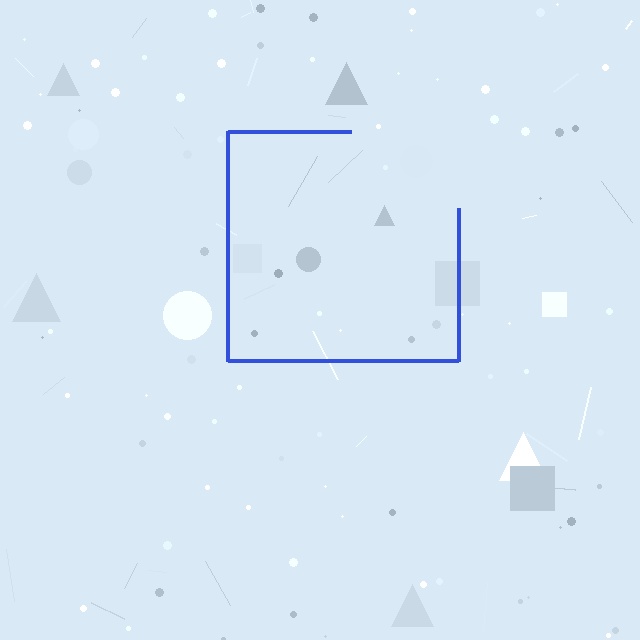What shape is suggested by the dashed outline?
The dashed outline suggests a square.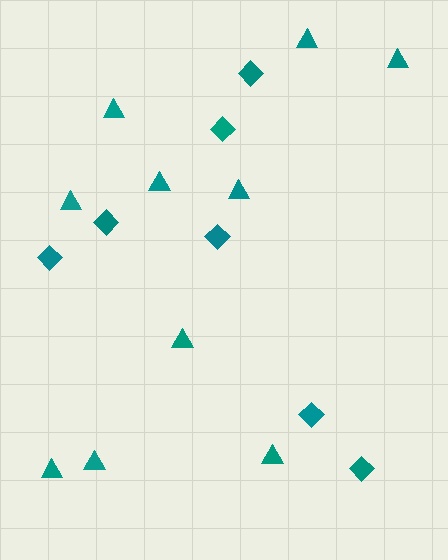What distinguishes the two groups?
There are 2 groups: one group of diamonds (7) and one group of triangles (10).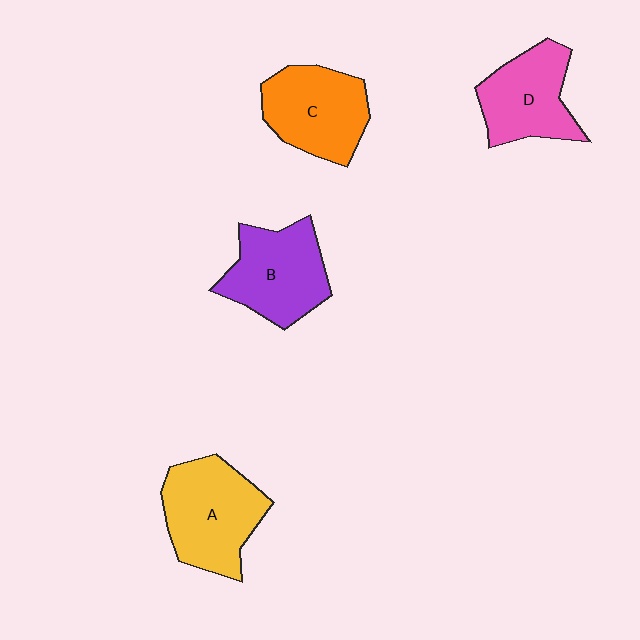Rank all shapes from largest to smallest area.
From largest to smallest: A (yellow), B (purple), C (orange), D (pink).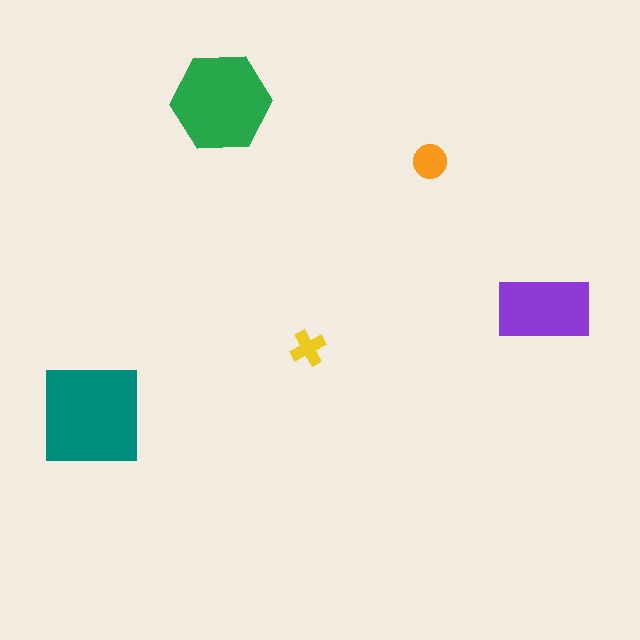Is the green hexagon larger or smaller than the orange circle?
Larger.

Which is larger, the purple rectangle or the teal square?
The teal square.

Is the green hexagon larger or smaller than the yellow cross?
Larger.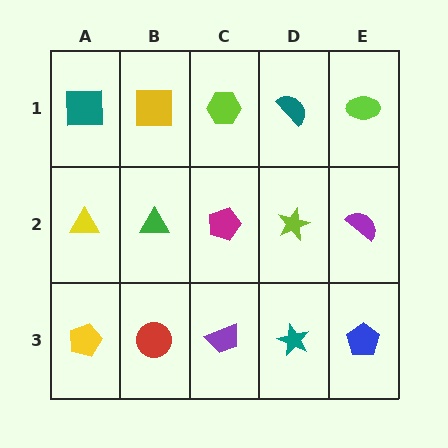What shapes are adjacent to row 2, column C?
A lime hexagon (row 1, column C), a purple trapezoid (row 3, column C), a green triangle (row 2, column B), a lime star (row 2, column D).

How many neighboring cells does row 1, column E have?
2.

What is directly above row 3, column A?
A yellow triangle.